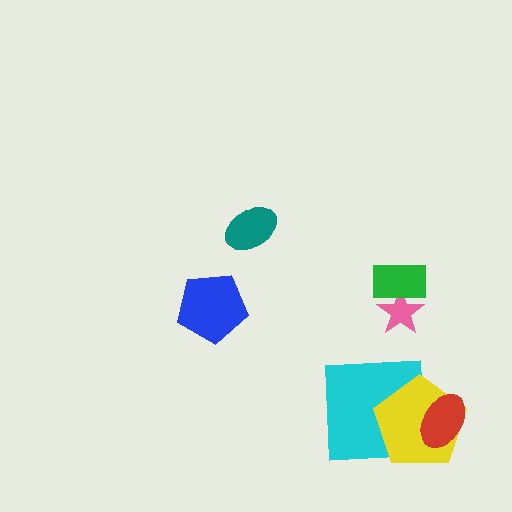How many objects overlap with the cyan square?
2 objects overlap with the cyan square.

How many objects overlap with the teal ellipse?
0 objects overlap with the teal ellipse.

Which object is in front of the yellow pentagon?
The red ellipse is in front of the yellow pentagon.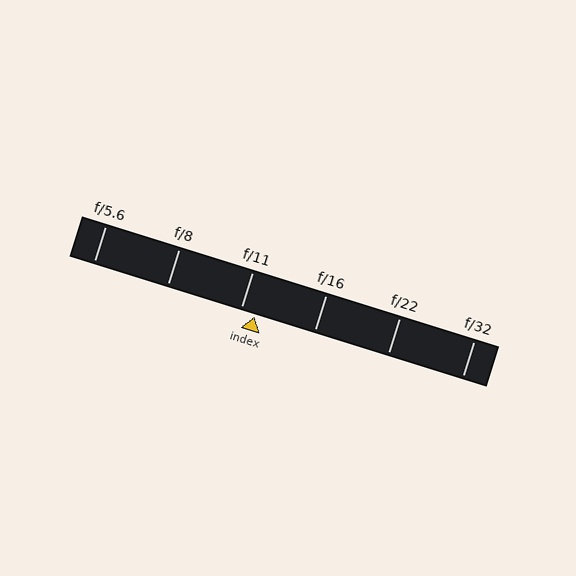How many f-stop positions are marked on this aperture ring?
There are 6 f-stop positions marked.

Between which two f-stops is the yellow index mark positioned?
The index mark is between f/11 and f/16.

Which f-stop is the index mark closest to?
The index mark is closest to f/11.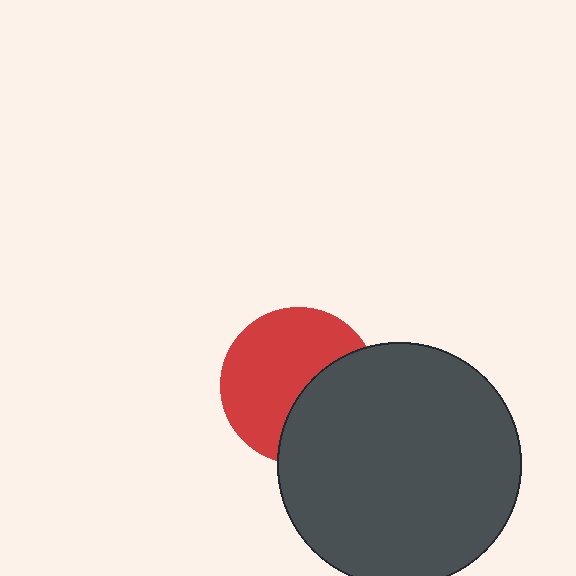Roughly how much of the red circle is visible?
About half of it is visible (roughly 61%).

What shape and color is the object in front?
The object in front is a dark gray circle.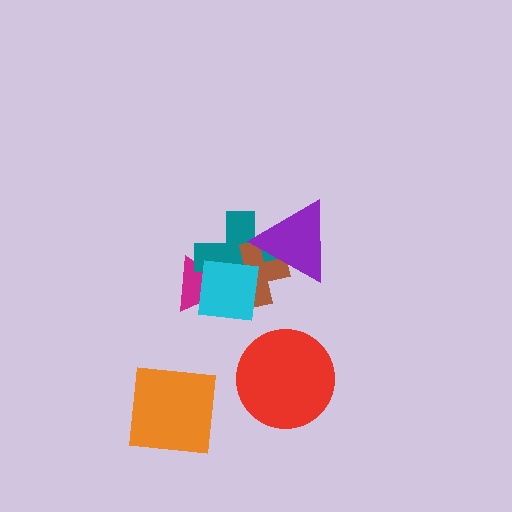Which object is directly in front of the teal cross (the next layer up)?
The brown cross is directly in front of the teal cross.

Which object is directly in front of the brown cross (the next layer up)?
The purple triangle is directly in front of the brown cross.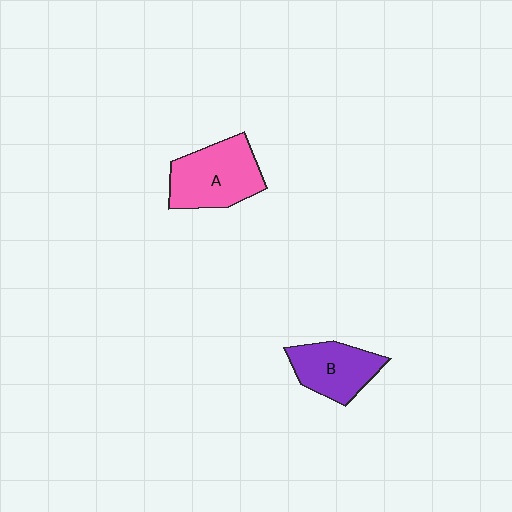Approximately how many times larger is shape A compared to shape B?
Approximately 1.3 times.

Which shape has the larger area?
Shape A (pink).